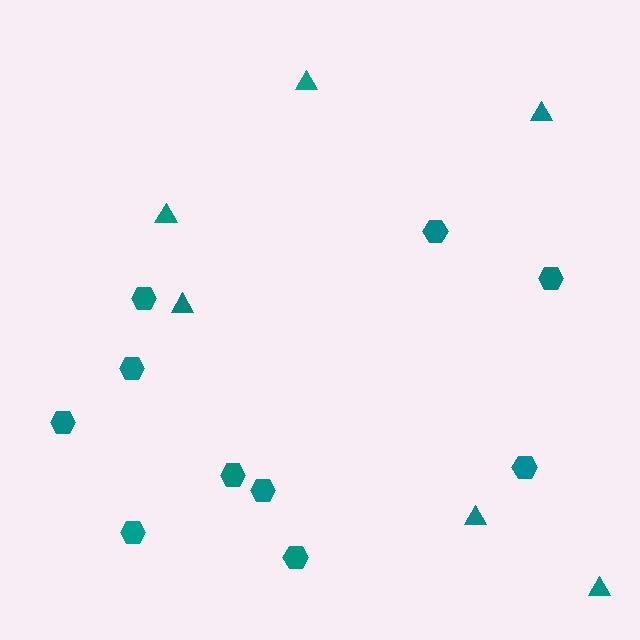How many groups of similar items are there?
There are 2 groups: one group of triangles (6) and one group of hexagons (10).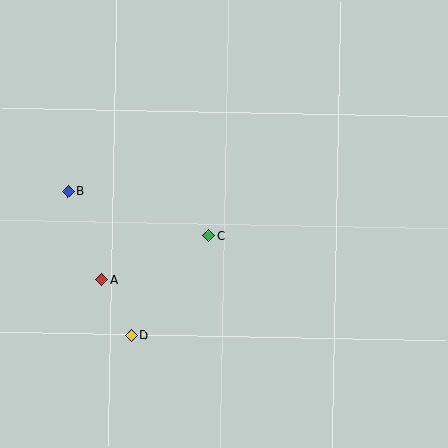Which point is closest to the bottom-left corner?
Point D is closest to the bottom-left corner.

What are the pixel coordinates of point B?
Point B is at (68, 191).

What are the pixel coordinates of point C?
Point C is at (209, 236).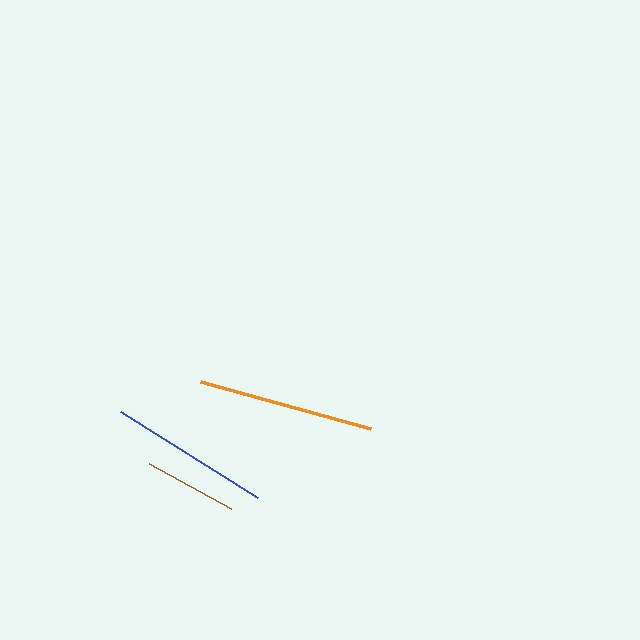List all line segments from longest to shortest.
From longest to shortest: orange, blue, brown.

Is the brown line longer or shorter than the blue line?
The blue line is longer than the brown line.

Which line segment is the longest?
The orange line is the longest at approximately 177 pixels.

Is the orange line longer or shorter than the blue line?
The orange line is longer than the blue line.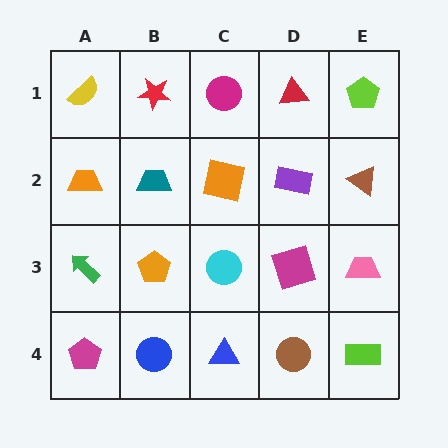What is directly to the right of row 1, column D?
A lime pentagon.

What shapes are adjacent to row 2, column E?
A lime pentagon (row 1, column E), a pink trapezoid (row 3, column E), a purple rectangle (row 2, column D).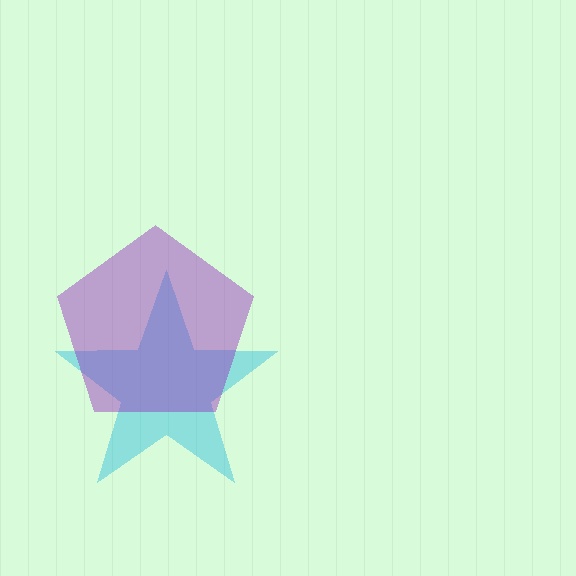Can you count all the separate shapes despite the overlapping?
Yes, there are 2 separate shapes.